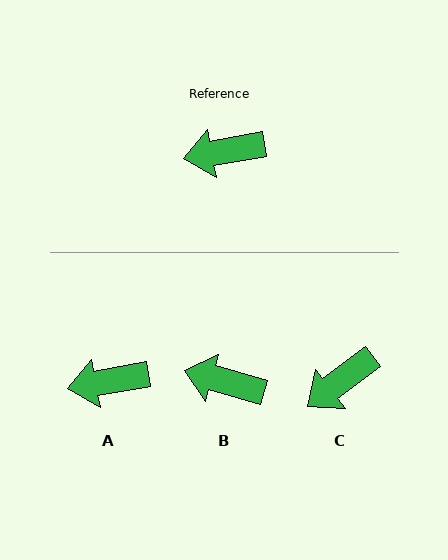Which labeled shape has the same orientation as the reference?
A.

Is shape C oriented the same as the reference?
No, it is off by about 27 degrees.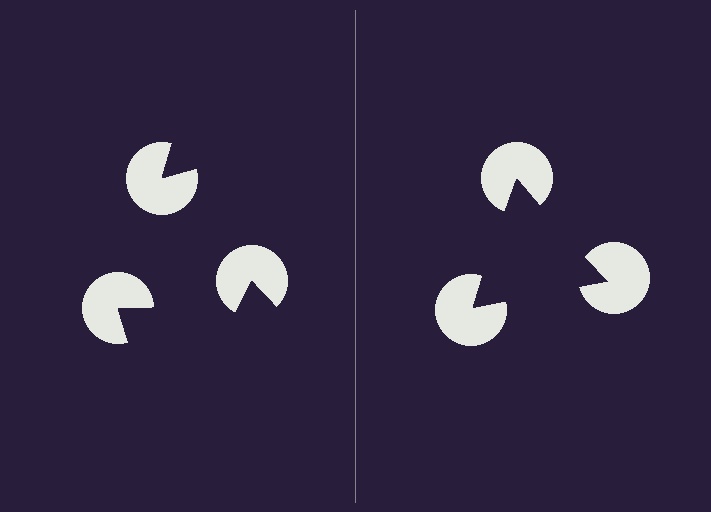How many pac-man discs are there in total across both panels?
6 — 3 on each side.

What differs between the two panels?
The pac-man discs are positioned identically on both sides; only the wedge orientations differ. On the right they align to a triangle; on the left they are misaligned.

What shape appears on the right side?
An illusory triangle.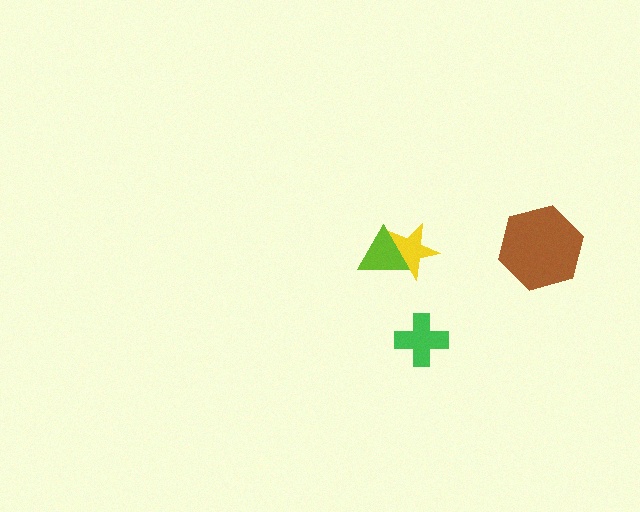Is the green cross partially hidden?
No, no other shape covers it.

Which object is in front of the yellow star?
The lime triangle is in front of the yellow star.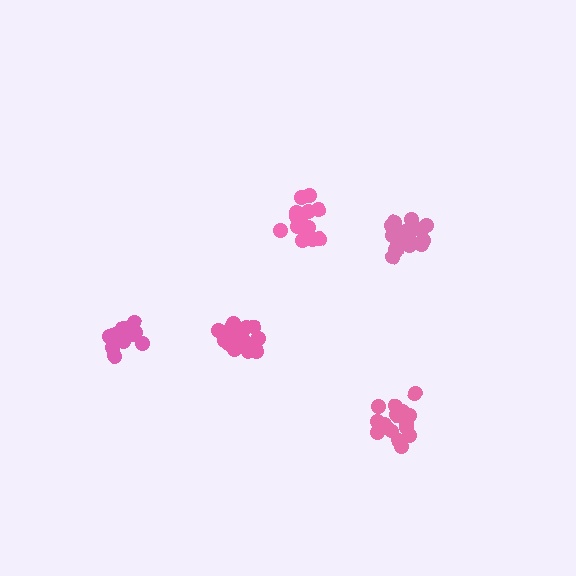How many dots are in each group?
Group 1: 15 dots, Group 2: 15 dots, Group 3: 16 dots, Group 4: 20 dots, Group 5: 19 dots (85 total).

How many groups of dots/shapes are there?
There are 5 groups.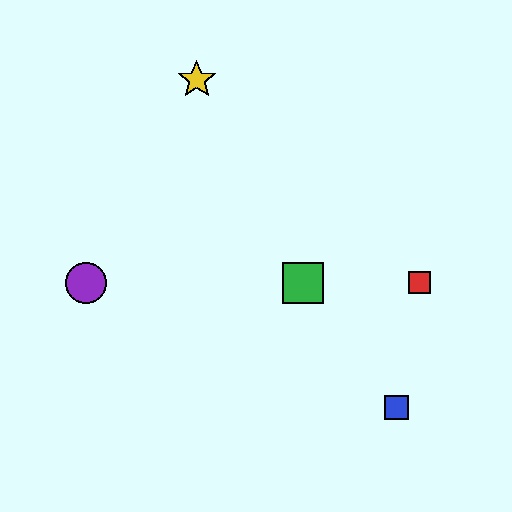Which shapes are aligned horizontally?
The red square, the green square, the purple circle are aligned horizontally.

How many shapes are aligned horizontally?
3 shapes (the red square, the green square, the purple circle) are aligned horizontally.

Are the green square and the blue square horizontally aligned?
No, the green square is at y≈283 and the blue square is at y≈408.